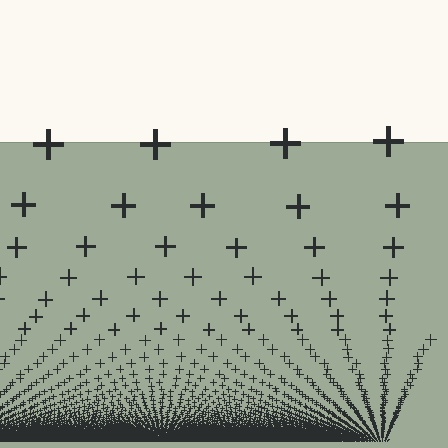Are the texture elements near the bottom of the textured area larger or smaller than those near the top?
Smaller. The gradient is inverted — elements near the bottom are smaller and denser.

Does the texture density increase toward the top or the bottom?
Density increases toward the bottom.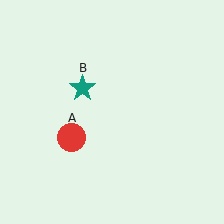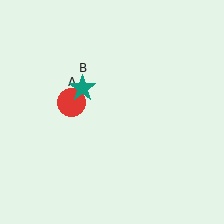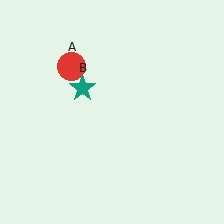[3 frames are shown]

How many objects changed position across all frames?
1 object changed position: red circle (object A).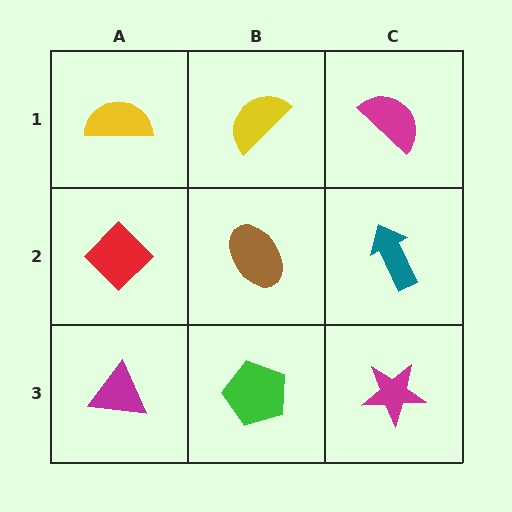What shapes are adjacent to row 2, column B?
A yellow semicircle (row 1, column B), a green pentagon (row 3, column B), a red diamond (row 2, column A), a teal arrow (row 2, column C).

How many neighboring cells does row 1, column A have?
2.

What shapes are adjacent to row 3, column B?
A brown ellipse (row 2, column B), a magenta triangle (row 3, column A), a magenta star (row 3, column C).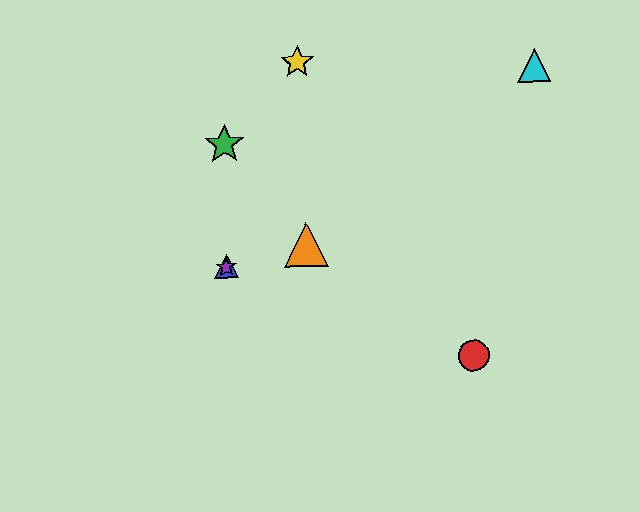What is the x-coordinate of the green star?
The green star is at x≈224.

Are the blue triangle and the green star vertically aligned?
Yes, both are at x≈226.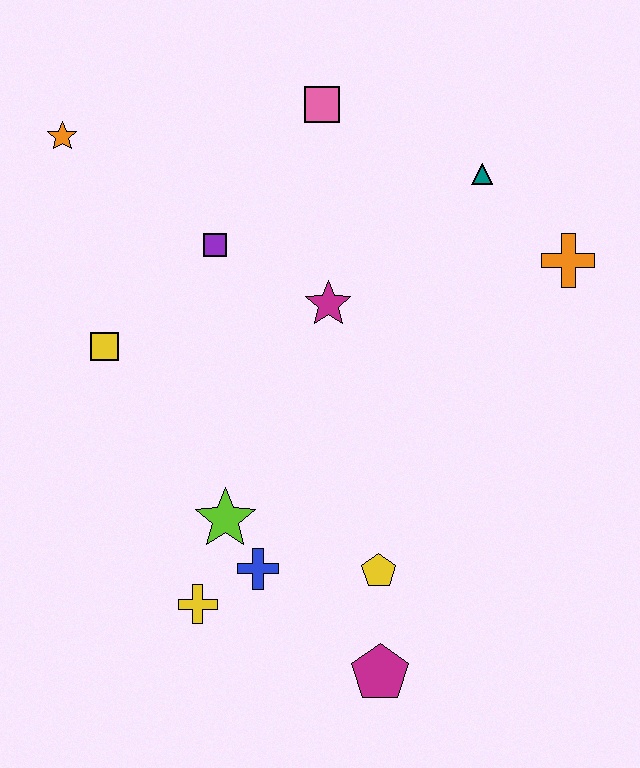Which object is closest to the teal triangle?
The orange cross is closest to the teal triangle.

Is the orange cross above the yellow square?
Yes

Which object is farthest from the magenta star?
The magenta pentagon is farthest from the magenta star.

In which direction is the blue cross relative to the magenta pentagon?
The blue cross is to the left of the magenta pentagon.